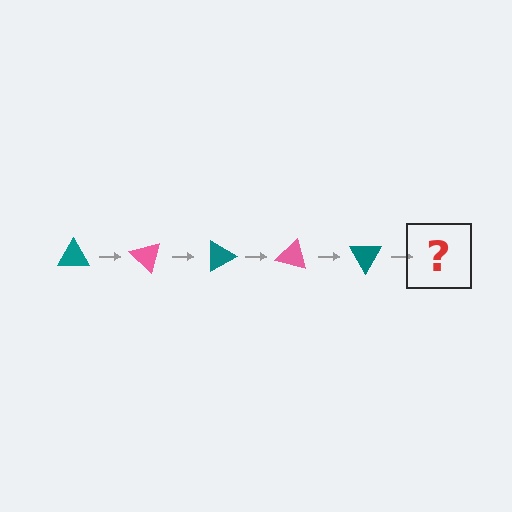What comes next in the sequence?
The next element should be a pink triangle, rotated 225 degrees from the start.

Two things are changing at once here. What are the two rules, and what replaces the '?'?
The two rules are that it rotates 45 degrees each step and the color cycles through teal and pink. The '?' should be a pink triangle, rotated 225 degrees from the start.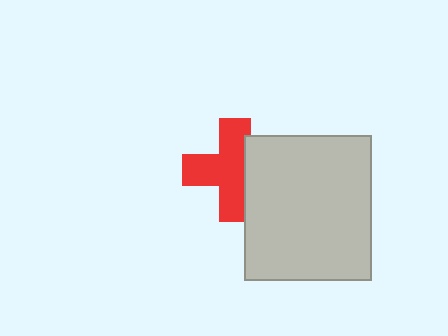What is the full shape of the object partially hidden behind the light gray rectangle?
The partially hidden object is a red cross.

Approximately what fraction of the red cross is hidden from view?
Roughly 32% of the red cross is hidden behind the light gray rectangle.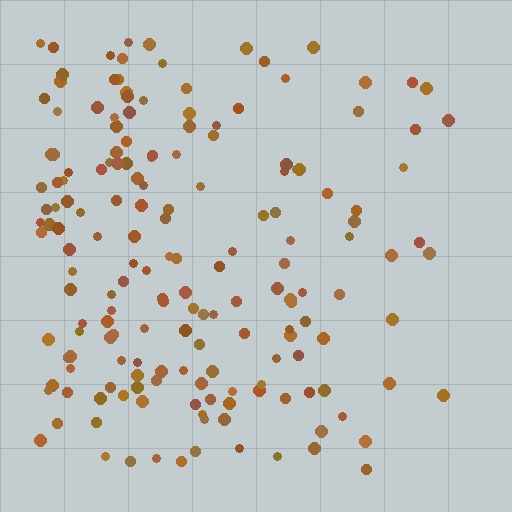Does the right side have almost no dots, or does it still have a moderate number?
Still a moderate number, just noticeably fewer than the left.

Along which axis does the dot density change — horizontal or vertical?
Horizontal.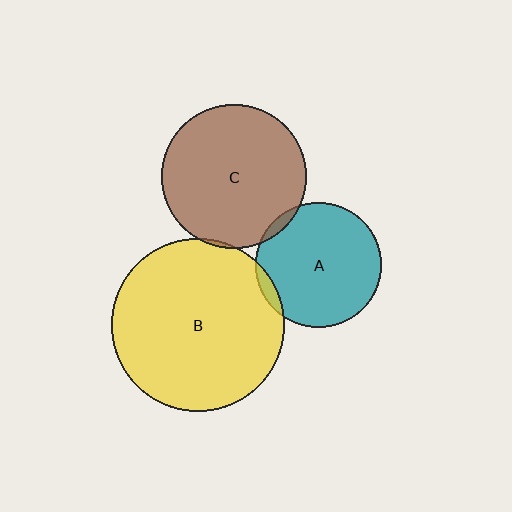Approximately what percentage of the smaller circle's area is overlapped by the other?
Approximately 5%.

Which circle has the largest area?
Circle B (yellow).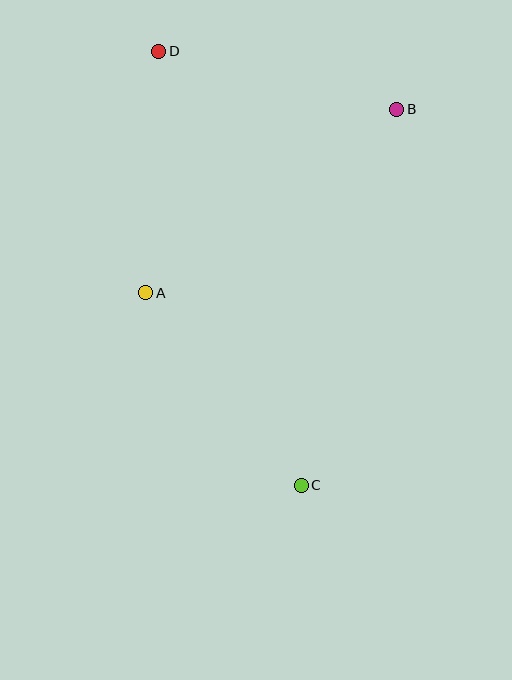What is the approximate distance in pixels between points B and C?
The distance between B and C is approximately 388 pixels.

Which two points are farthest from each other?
Points C and D are farthest from each other.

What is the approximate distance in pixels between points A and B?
The distance between A and B is approximately 311 pixels.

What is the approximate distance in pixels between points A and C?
The distance between A and C is approximately 247 pixels.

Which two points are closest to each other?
Points A and D are closest to each other.